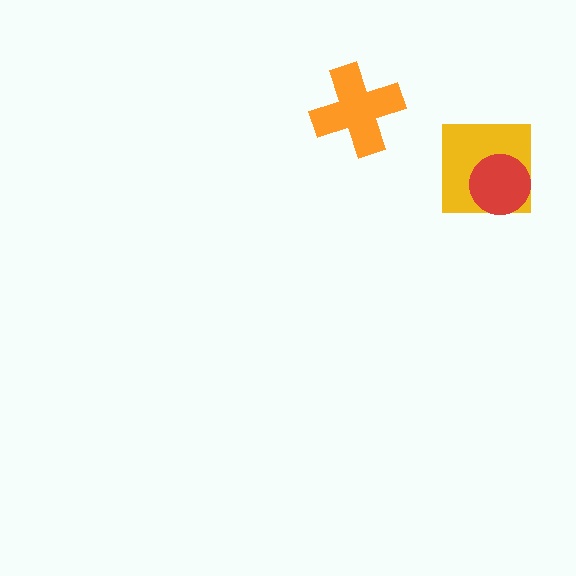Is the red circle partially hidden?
No, no other shape covers it.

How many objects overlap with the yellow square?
1 object overlaps with the yellow square.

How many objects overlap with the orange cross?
0 objects overlap with the orange cross.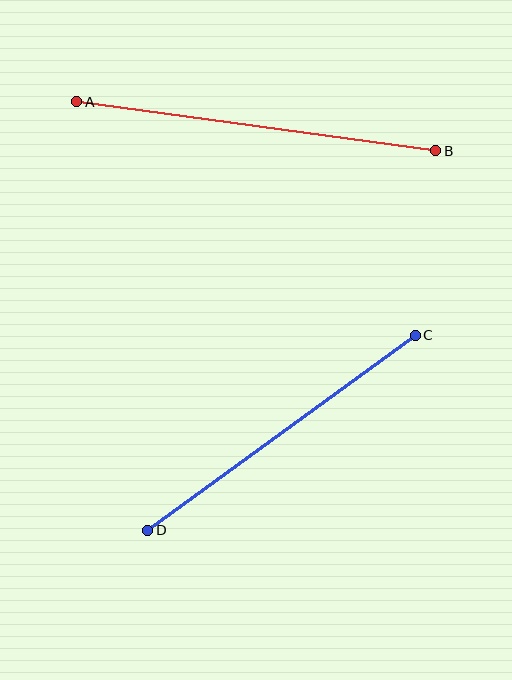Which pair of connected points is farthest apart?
Points A and B are farthest apart.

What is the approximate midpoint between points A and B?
The midpoint is at approximately (256, 126) pixels.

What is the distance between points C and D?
The distance is approximately 331 pixels.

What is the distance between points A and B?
The distance is approximately 363 pixels.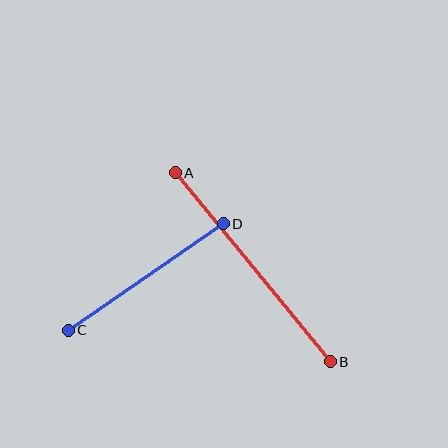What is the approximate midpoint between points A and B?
The midpoint is at approximately (253, 267) pixels.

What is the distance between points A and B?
The distance is approximately 244 pixels.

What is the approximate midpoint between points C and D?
The midpoint is at approximately (146, 277) pixels.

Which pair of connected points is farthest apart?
Points A and B are farthest apart.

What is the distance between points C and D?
The distance is approximately 188 pixels.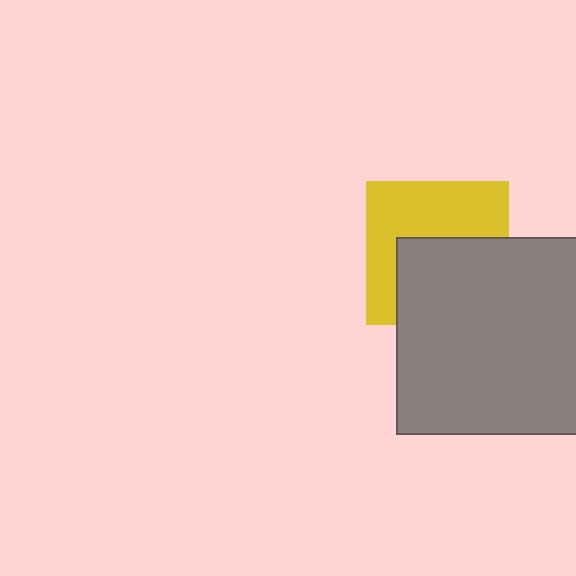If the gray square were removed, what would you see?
You would see the complete yellow square.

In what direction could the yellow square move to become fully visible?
The yellow square could move up. That would shift it out from behind the gray square entirely.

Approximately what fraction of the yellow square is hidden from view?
Roughly 48% of the yellow square is hidden behind the gray square.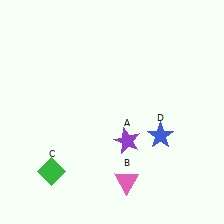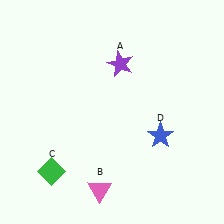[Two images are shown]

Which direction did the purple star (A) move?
The purple star (A) moved up.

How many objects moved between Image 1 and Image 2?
2 objects moved between the two images.